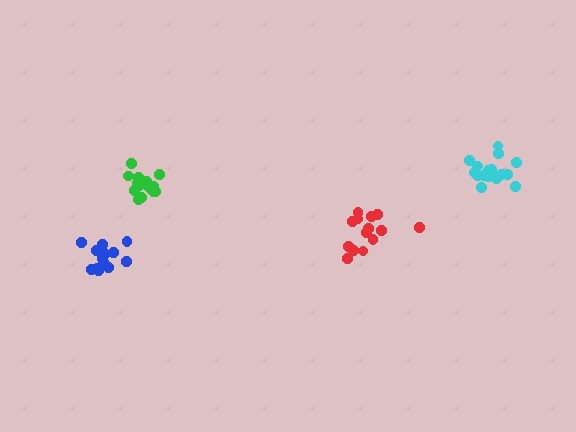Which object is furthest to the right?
The cyan cluster is rightmost.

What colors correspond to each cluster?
The clusters are colored: blue, red, green, cyan.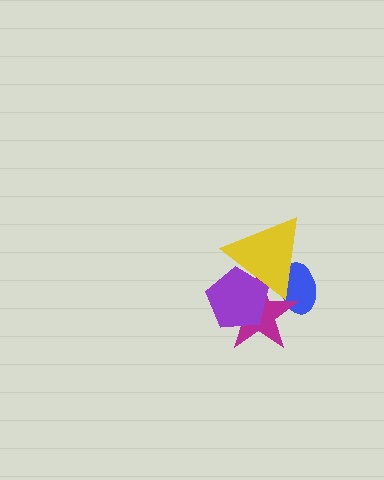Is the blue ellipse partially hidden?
Yes, it is partially covered by another shape.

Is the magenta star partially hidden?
Yes, it is partially covered by another shape.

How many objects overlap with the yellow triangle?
3 objects overlap with the yellow triangle.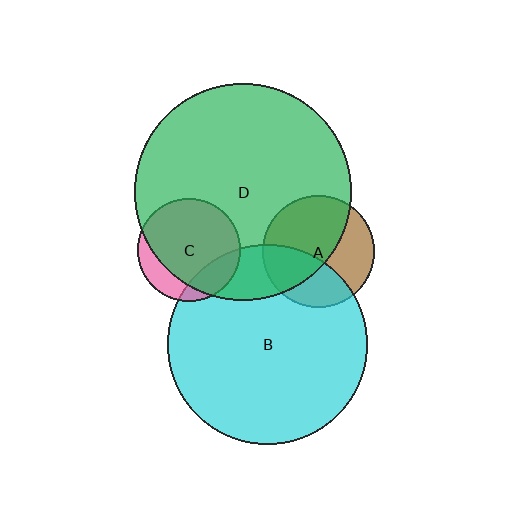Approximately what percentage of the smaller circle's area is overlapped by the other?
Approximately 60%.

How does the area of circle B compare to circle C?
Approximately 3.8 times.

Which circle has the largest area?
Circle D (green).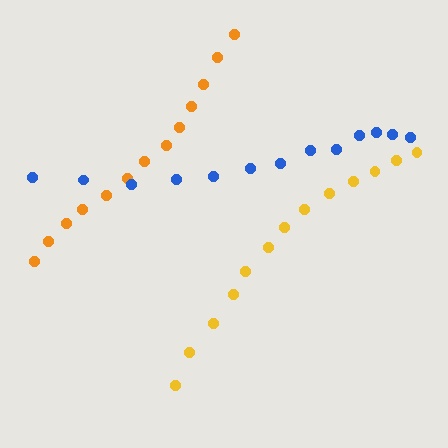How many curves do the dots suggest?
There are 3 distinct paths.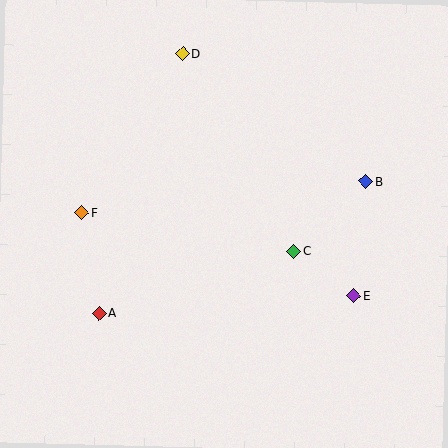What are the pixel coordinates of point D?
Point D is at (182, 53).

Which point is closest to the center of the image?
Point C at (294, 251) is closest to the center.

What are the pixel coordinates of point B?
Point B is at (366, 181).